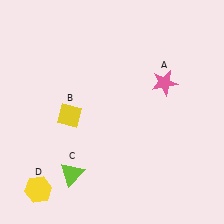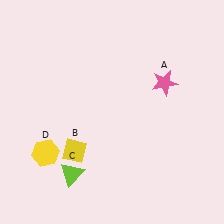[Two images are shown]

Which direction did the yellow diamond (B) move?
The yellow diamond (B) moved down.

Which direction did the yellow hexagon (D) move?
The yellow hexagon (D) moved up.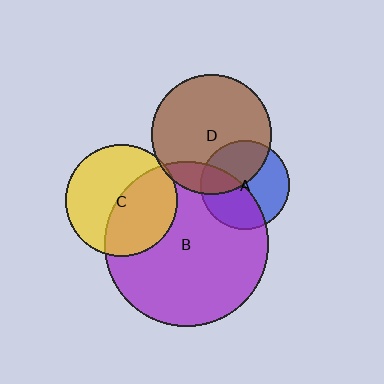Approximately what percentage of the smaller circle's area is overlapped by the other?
Approximately 5%.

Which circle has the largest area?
Circle B (purple).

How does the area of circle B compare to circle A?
Approximately 3.4 times.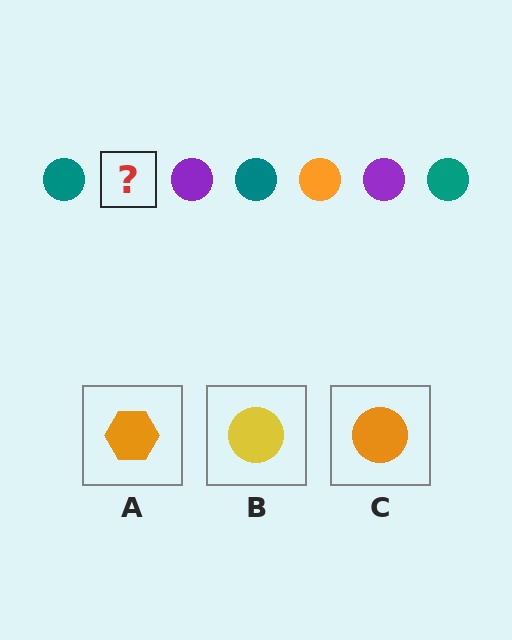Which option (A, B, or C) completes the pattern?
C.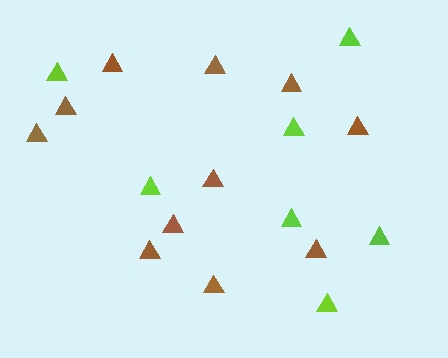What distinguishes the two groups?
There are 2 groups: one group of brown triangles (11) and one group of lime triangles (7).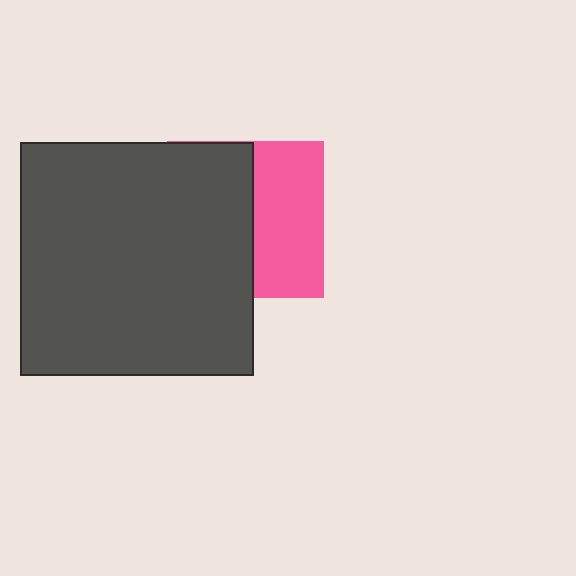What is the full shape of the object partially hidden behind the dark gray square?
The partially hidden object is a pink square.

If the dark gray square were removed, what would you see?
You would see the complete pink square.